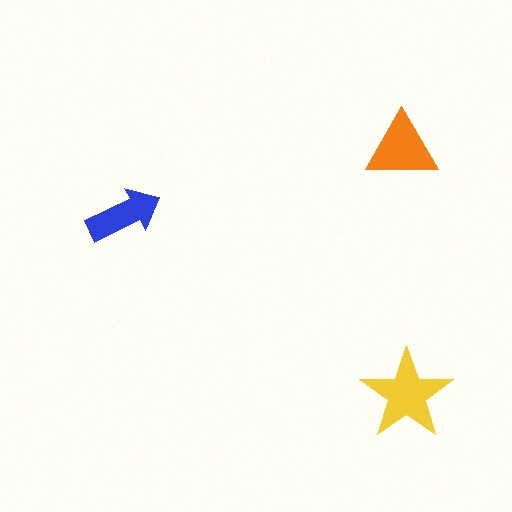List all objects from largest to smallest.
The yellow star, the orange triangle, the blue arrow.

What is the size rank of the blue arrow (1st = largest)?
3rd.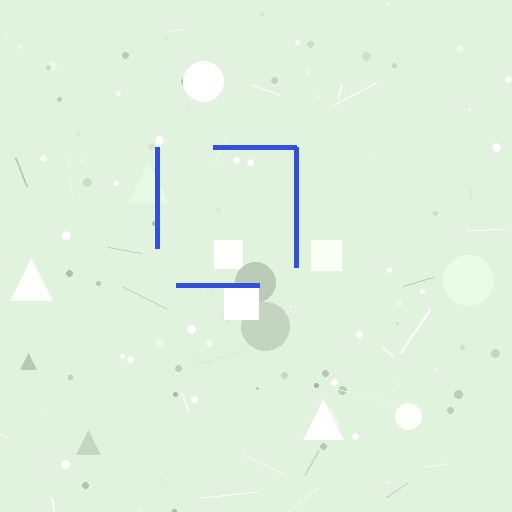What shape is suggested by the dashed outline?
The dashed outline suggests a square.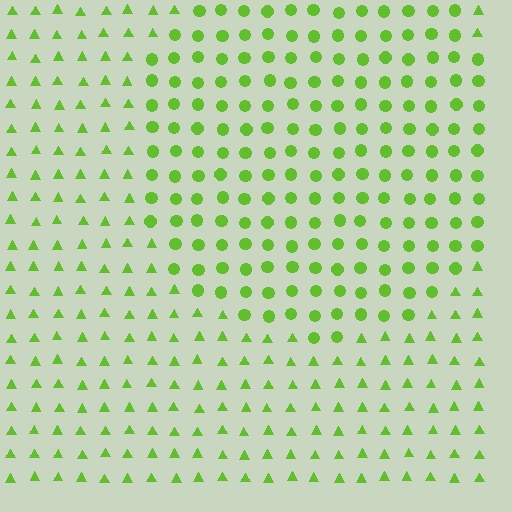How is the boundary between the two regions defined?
The boundary is defined by a change in element shape: circles inside vs. triangles outside. All elements share the same color and spacing.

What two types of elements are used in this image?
The image uses circles inside the circle region and triangles outside it.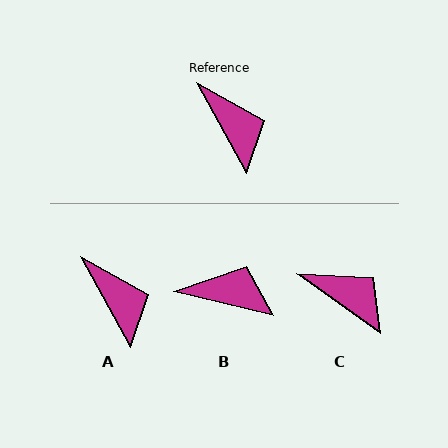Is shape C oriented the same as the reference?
No, it is off by about 26 degrees.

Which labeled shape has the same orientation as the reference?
A.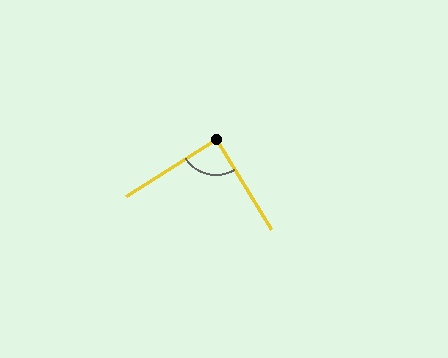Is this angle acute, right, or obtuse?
It is approximately a right angle.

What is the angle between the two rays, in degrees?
Approximately 89 degrees.